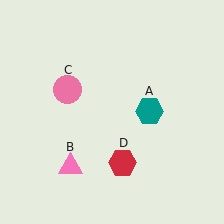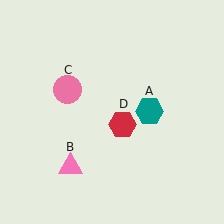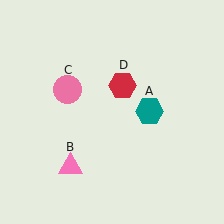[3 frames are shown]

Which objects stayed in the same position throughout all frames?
Teal hexagon (object A) and pink triangle (object B) and pink circle (object C) remained stationary.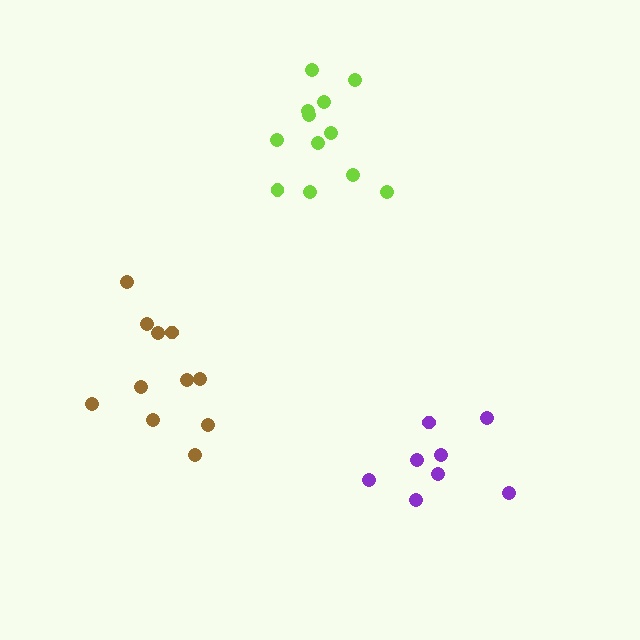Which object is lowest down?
The purple cluster is bottommost.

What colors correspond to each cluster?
The clusters are colored: brown, purple, lime.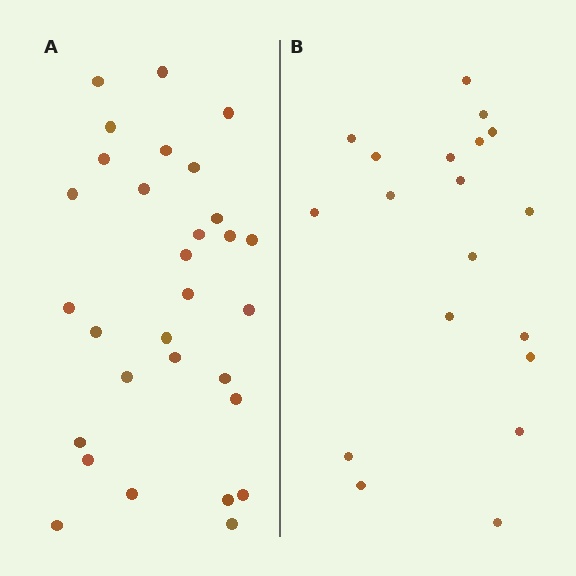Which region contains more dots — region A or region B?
Region A (the left region) has more dots.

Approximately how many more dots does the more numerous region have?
Region A has roughly 12 or so more dots than region B.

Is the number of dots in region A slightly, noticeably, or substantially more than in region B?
Region A has substantially more. The ratio is roughly 1.6 to 1.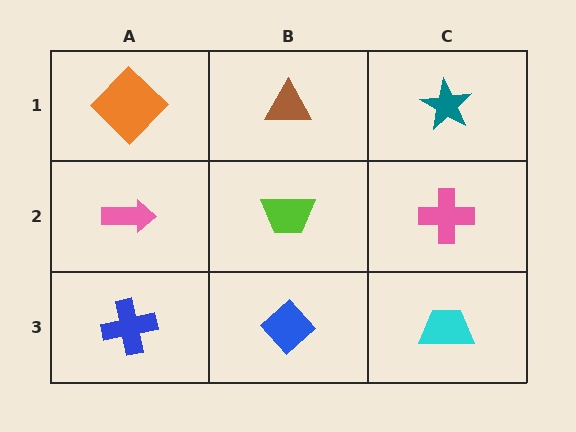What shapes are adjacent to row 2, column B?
A brown triangle (row 1, column B), a blue diamond (row 3, column B), a pink arrow (row 2, column A), a pink cross (row 2, column C).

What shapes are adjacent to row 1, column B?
A lime trapezoid (row 2, column B), an orange diamond (row 1, column A), a teal star (row 1, column C).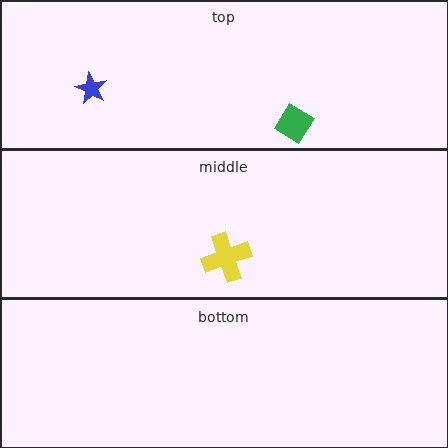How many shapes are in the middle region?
1.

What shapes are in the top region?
The blue star, the green diamond.